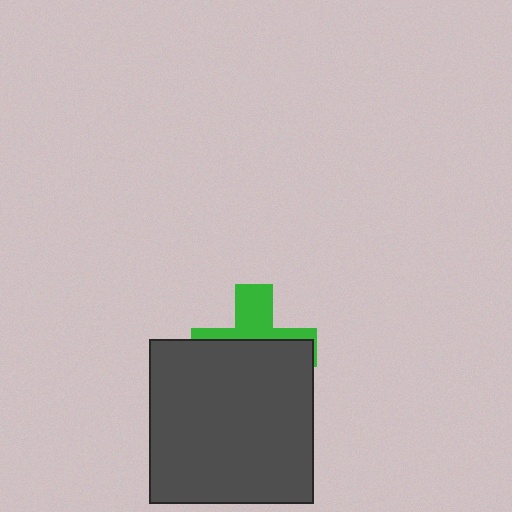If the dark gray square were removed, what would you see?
You would see the complete green cross.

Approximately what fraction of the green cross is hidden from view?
Roughly 61% of the green cross is hidden behind the dark gray square.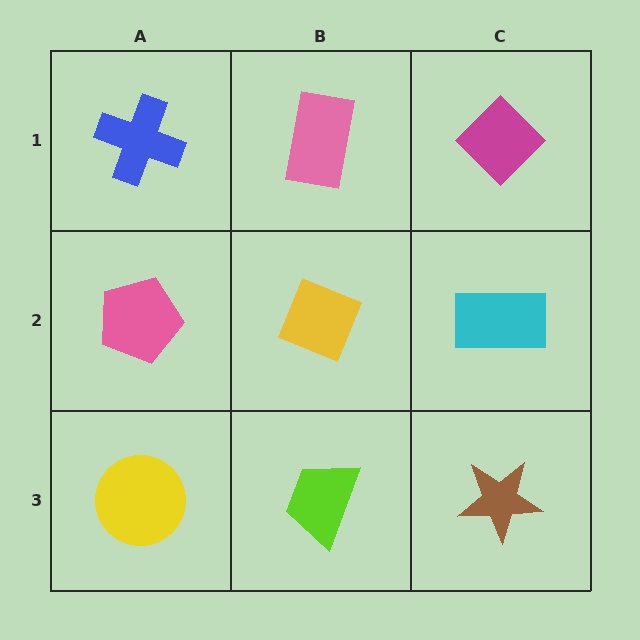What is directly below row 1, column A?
A pink pentagon.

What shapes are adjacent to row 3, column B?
A yellow diamond (row 2, column B), a yellow circle (row 3, column A), a brown star (row 3, column C).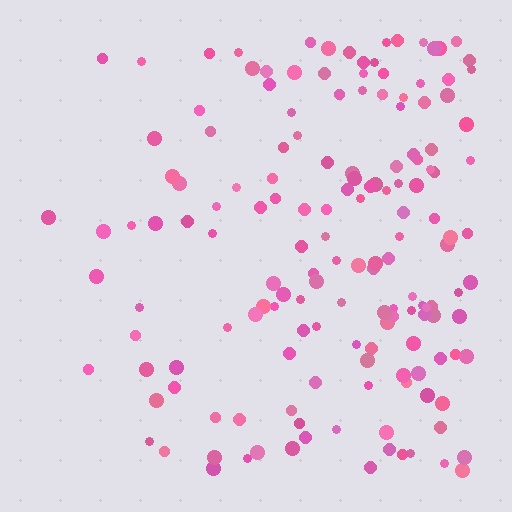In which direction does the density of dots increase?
From left to right, with the right side densest.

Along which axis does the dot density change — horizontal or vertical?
Horizontal.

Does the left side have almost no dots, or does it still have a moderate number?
Still a moderate number, just noticeably fewer than the right.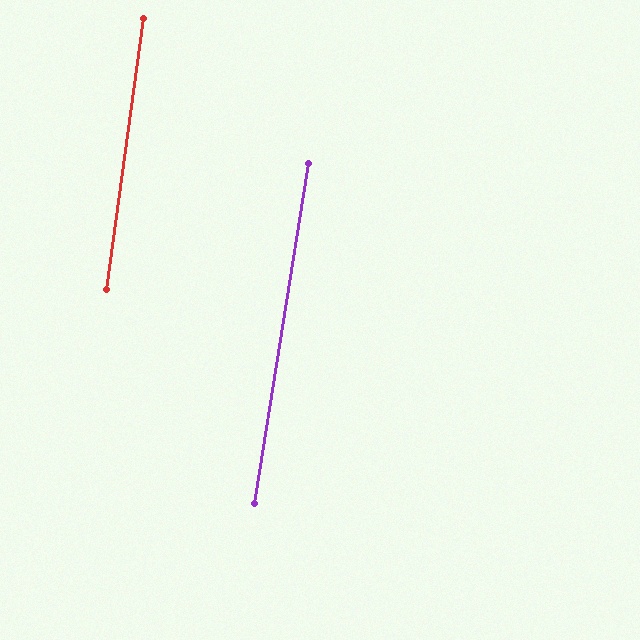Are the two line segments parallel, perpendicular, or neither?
Parallel — their directions differ by only 1.3°.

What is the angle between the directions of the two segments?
Approximately 1 degree.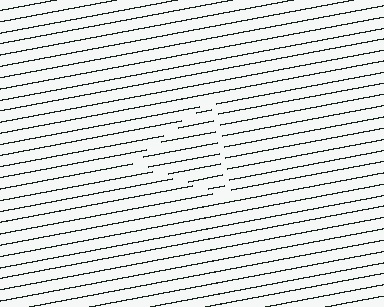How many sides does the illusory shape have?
3 sides — the line-ends trace a triangle.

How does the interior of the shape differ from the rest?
The interior of the shape contains the same grating, shifted by half a period — the contour is defined by the phase discontinuity where line-ends from the inner and outer gratings abut.